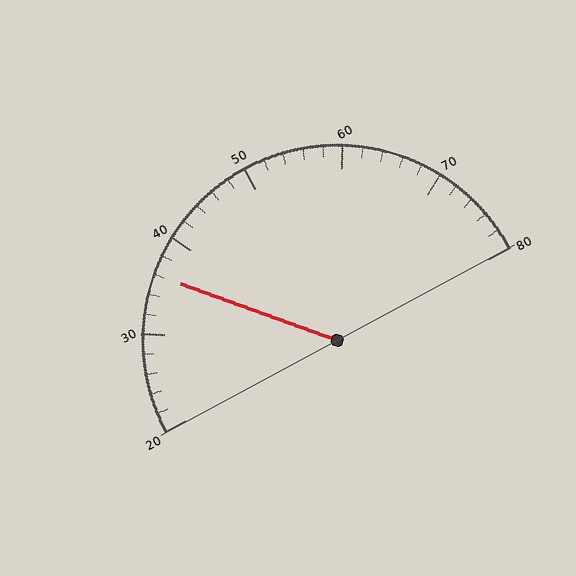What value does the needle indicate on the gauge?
The needle indicates approximately 36.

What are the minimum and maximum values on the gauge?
The gauge ranges from 20 to 80.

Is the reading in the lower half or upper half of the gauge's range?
The reading is in the lower half of the range (20 to 80).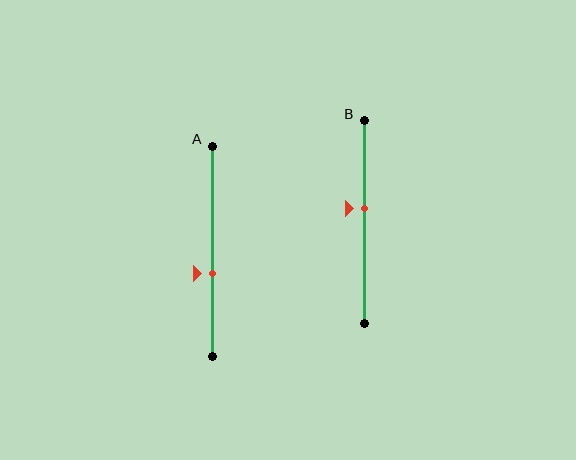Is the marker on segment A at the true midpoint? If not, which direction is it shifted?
No, the marker on segment A is shifted downward by about 11% of the segment length.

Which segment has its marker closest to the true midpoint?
Segment B has its marker closest to the true midpoint.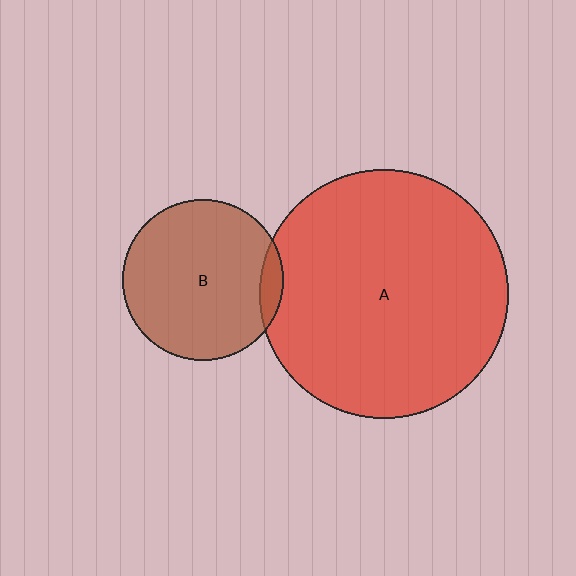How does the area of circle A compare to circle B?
Approximately 2.4 times.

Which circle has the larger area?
Circle A (red).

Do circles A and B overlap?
Yes.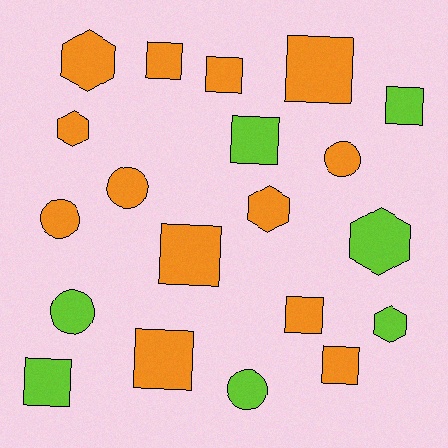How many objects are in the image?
There are 20 objects.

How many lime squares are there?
There are 3 lime squares.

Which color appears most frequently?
Orange, with 13 objects.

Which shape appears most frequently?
Square, with 10 objects.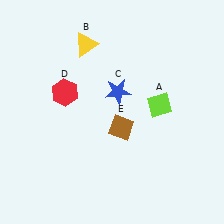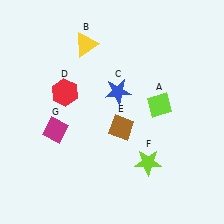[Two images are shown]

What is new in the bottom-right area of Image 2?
A lime star (F) was added in the bottom-right area of Image 2.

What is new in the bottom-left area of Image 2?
A magenta diamond (G) was added in the bottom-left area of Image 2.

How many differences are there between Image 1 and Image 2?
There are 2 differences between the two images.